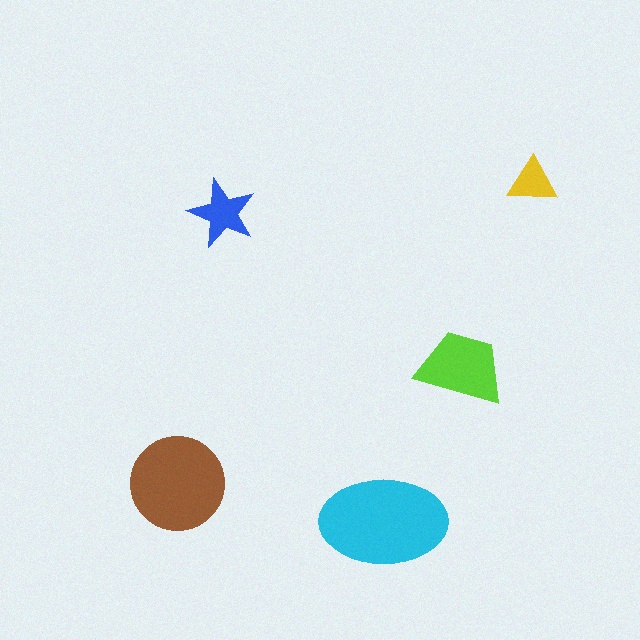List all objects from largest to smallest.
The cyan ellipse, the brown circle, the lime trapezoid, the blue star, the yellow triangle.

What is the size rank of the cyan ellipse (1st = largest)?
1st.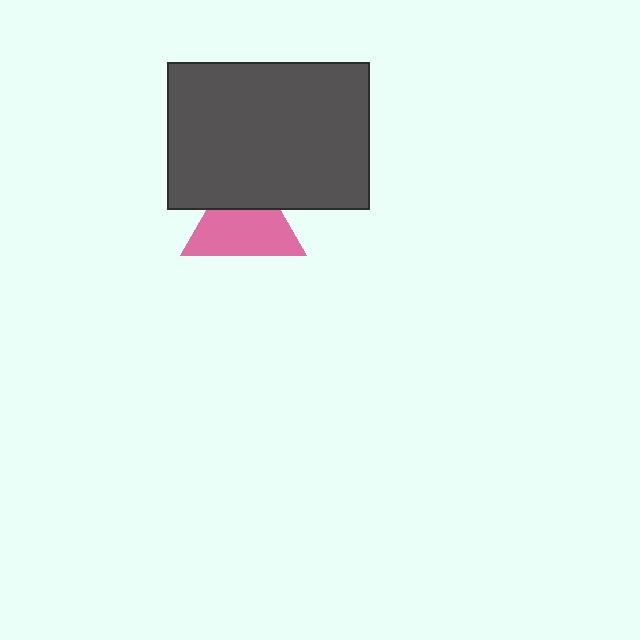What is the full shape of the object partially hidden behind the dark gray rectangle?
The partially hidden object is a pink triangle.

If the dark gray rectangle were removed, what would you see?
You would see the complete pink triangle.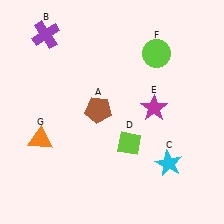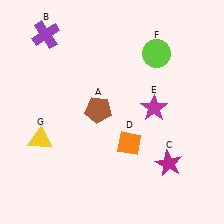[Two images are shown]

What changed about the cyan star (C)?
In Image 1, C is cyan. In Image 2, it changed to magenta.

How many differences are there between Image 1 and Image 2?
There are 3 differences between the two images.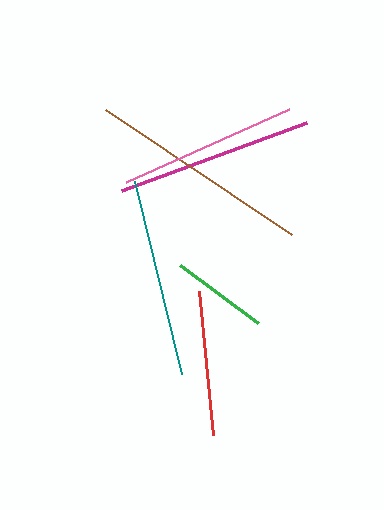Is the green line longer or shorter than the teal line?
The teal line is longer than the green line.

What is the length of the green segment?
The green segment is approximately 97 pixels long.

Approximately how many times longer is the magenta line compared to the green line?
The magenta line is approximately 2.0 times the length of the green line.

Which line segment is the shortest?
The green line is the shortest at approximately 97 pixels.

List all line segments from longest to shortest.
From longest to shortest: brown, teal, magenta, pink, red, green.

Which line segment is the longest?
The brown line is the longest at approximately 224 pixels.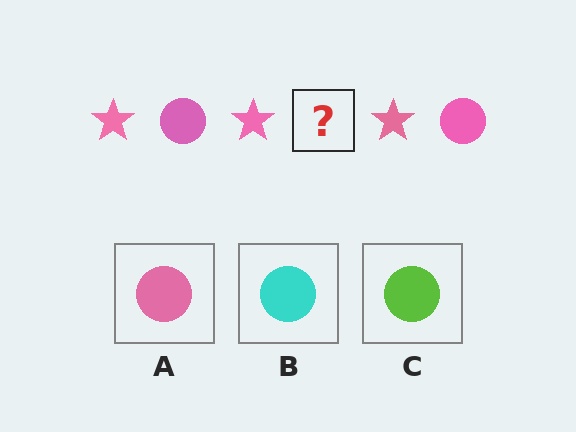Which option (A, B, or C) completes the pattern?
A.